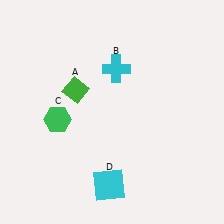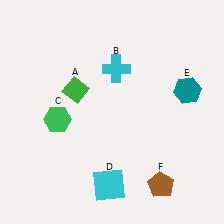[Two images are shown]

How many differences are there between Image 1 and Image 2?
There are 2 differences between the two images.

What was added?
A teal hexagon (E), a brown pentagon (F) were added in Image 2.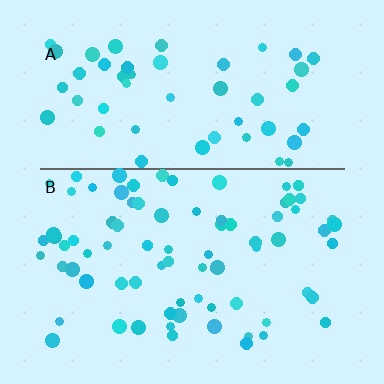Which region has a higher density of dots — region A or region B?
B (the bottom).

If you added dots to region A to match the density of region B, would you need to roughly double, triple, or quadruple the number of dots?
Approximately double.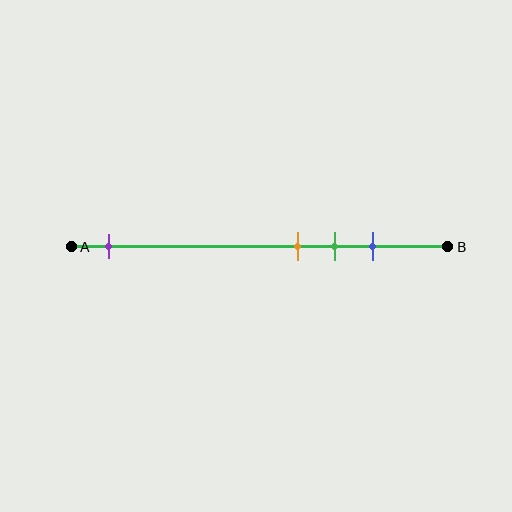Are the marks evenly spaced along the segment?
No, the marks are not evenly spaced.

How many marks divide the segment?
There are 4 marks dividing the segment.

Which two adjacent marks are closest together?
The orange and green marks are the closest adjacent pair.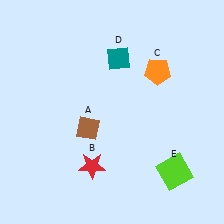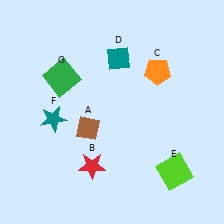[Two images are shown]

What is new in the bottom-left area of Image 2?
A teal star (F) was added in the bottom-left area of Image 2.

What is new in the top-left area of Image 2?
A green square (G) was added in the top-left area of Image 2.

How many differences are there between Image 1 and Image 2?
There are 2 differences between the two images.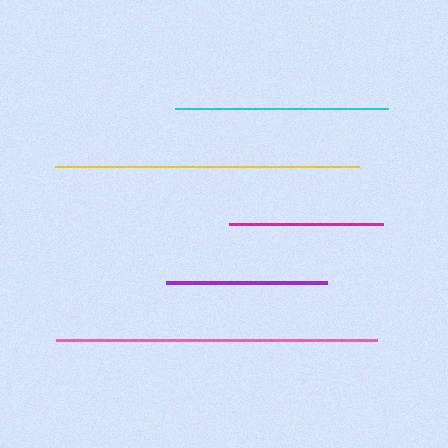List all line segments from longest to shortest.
From longest to shortest: pink, yellow, cyan, purple, magenta.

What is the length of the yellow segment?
The yellow segment is approximately 304 pixels long.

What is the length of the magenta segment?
The magenta segment is approximately 154 pixels long.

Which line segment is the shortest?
The magenta line is the shortest at approximately 154 pixels.